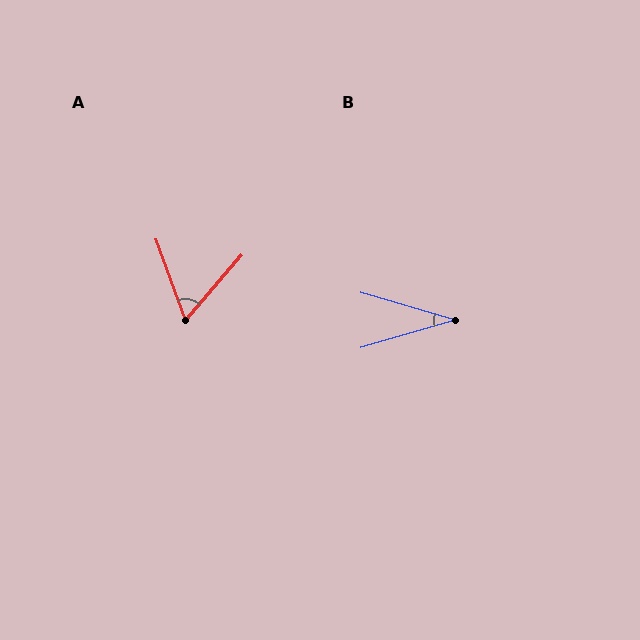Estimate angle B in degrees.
Approximately 32 degrees.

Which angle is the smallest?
B, at approximately 32 degrees.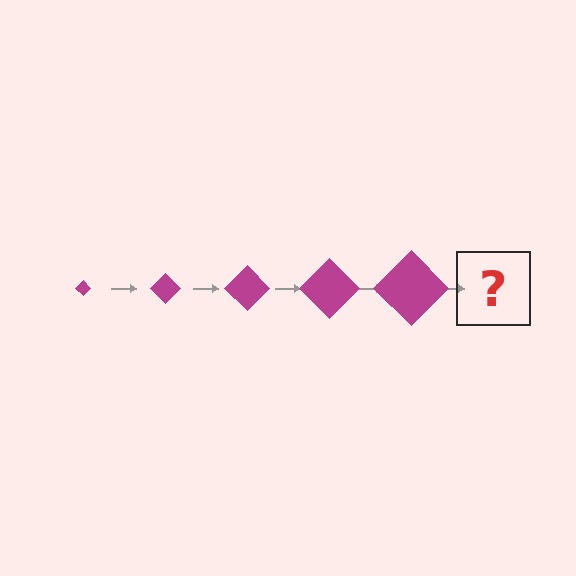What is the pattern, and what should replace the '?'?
The pattern is that the diamond gets progressively larger each step. The '?' should be a magenta diamond, larger than the previous one.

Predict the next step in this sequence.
The next step is a magenta diamond, larger than the previous one.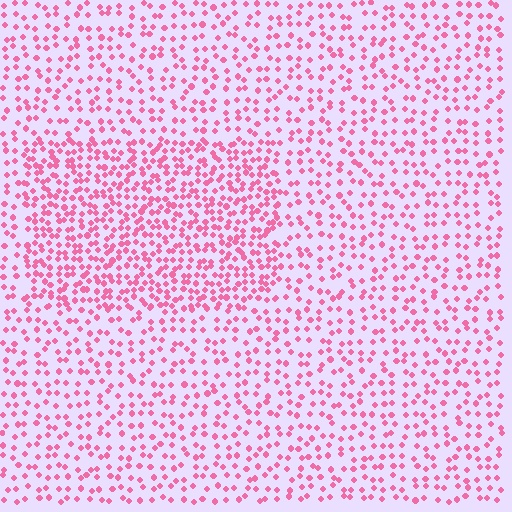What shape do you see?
I see a rectangle.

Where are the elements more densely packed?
The elements are more densely packed inside the rectangle boundary.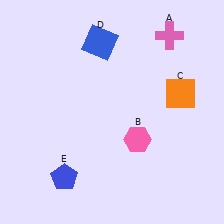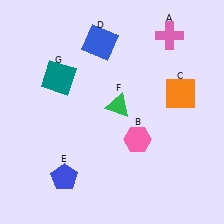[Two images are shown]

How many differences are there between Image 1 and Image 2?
There are 2 differences between the two images.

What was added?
A green triangle (F), a teal square (G) were added in Image 2.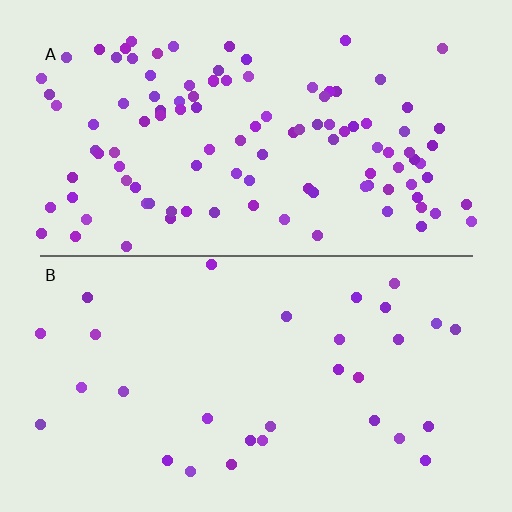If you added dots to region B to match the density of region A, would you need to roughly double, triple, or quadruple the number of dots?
Approximately quadruple.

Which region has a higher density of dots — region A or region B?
A (the top).